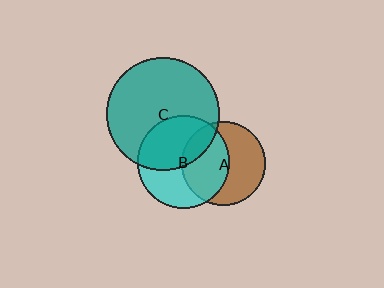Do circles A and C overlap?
Yes.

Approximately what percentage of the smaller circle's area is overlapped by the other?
Approximately 15%.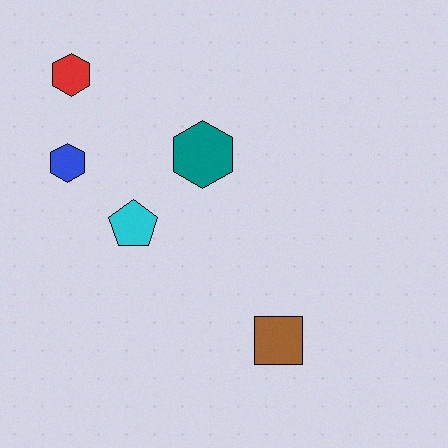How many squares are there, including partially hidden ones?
There is 1 square.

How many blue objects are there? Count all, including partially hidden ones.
There is 1 blue object.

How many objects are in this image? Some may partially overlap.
There are 5 objects.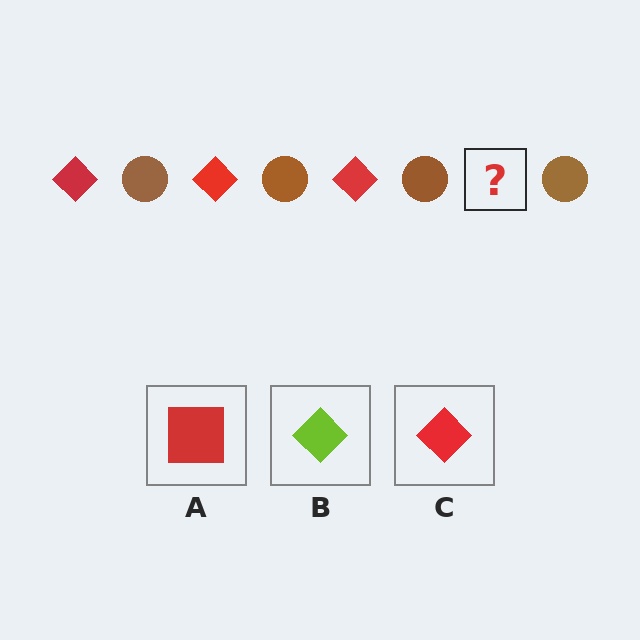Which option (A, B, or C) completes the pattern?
C.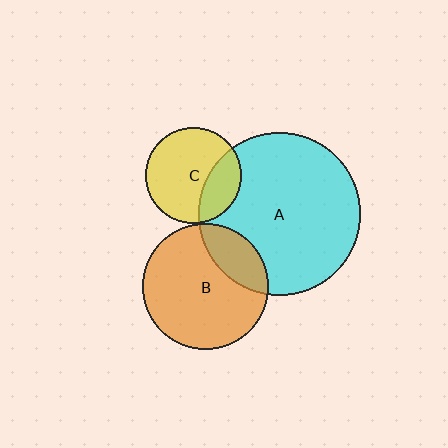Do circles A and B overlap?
Yes.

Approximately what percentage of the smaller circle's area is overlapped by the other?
Approximately 20%.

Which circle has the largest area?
Circle A (cyan).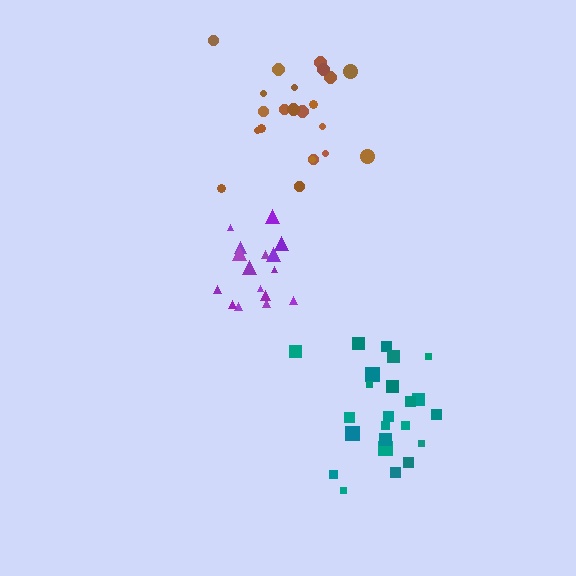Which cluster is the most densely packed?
Purple.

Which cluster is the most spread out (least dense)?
Teal.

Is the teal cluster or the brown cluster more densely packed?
Brown.